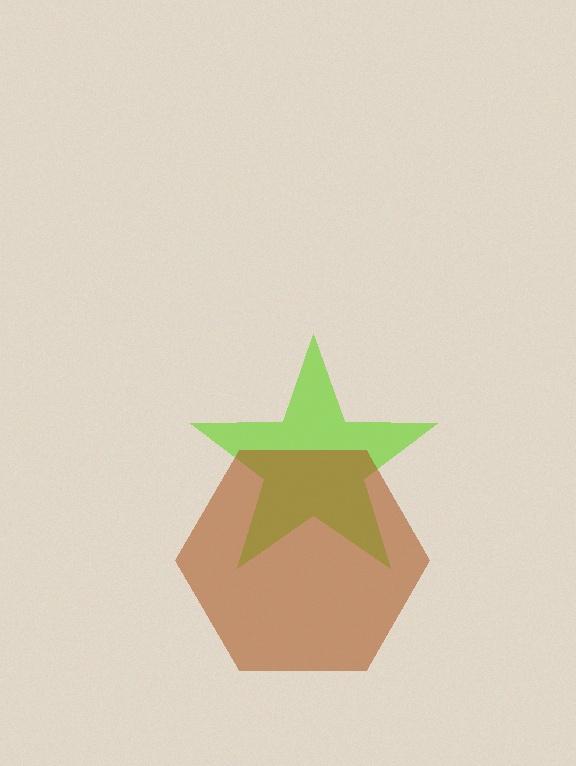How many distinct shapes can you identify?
There are 2 distinct shapes: a lime star, a brown hexagon.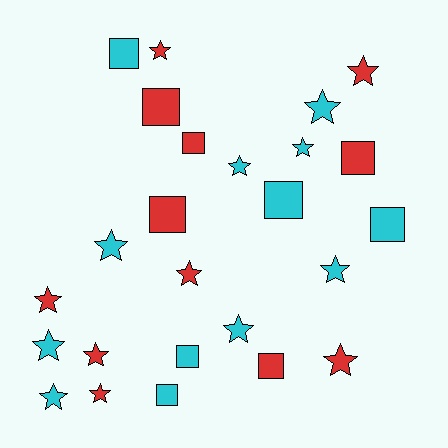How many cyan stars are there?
There are 8 cyan stars.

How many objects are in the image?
There are 25 objects.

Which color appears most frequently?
Cyan, with 13 objects.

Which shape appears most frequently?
Star, with 15 objects.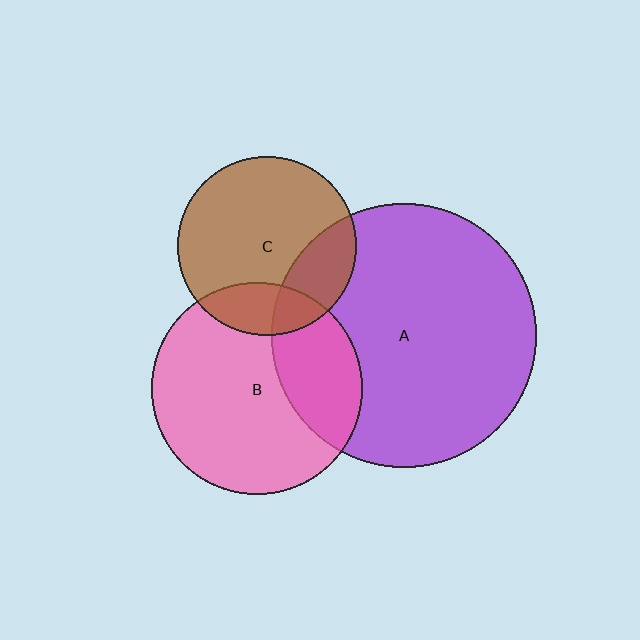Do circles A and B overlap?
Yes.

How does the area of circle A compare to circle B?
Approximately 1.6 times.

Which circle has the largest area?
Circle A (purple).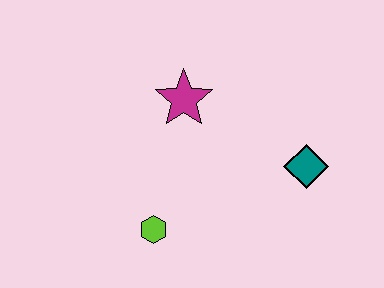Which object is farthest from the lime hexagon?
The teal diamond is farthest from the lime hexagon.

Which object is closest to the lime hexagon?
The magenta star is closest to the lime hexagon.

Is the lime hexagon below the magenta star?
Yes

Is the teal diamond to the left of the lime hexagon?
No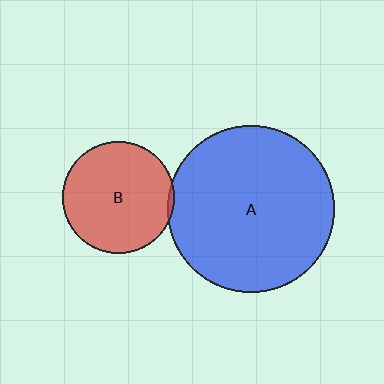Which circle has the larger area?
Circle A (blue).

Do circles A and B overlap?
Yes.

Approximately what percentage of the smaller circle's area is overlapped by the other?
Approximately 5%.